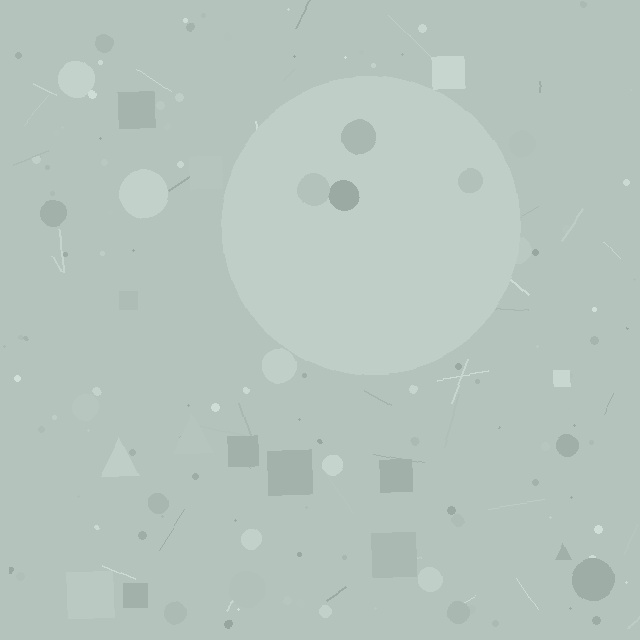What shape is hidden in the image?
A circle is hidden in the image.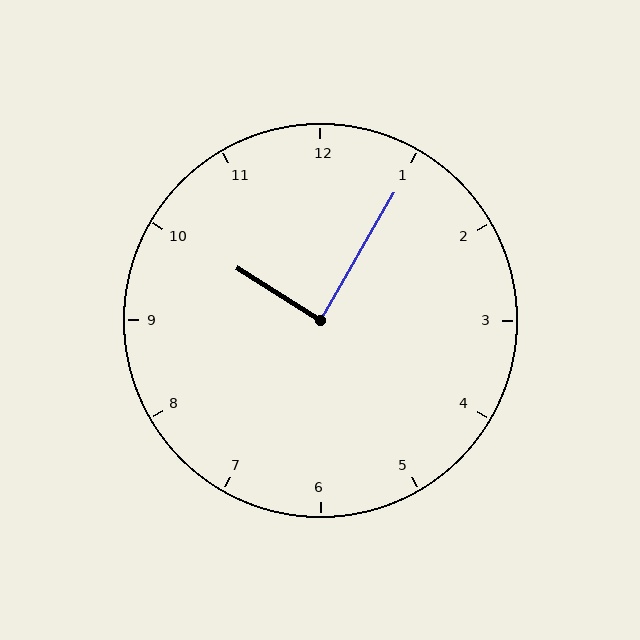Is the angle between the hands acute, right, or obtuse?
It is right.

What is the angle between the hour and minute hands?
Approximately 88 degrees.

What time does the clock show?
10:05.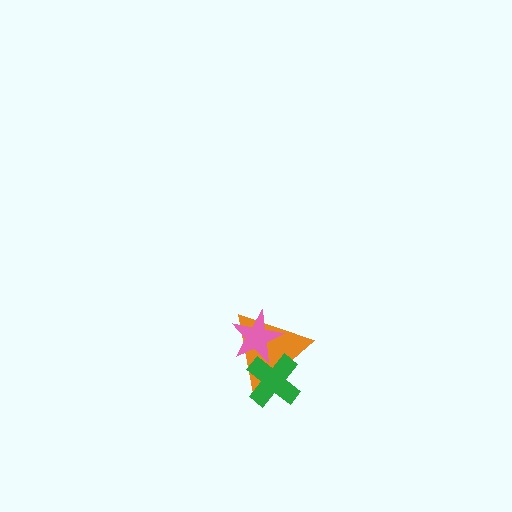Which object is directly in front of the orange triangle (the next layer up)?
The green cross is directly in front of the orange triangle.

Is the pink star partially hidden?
No, no other shape covers it.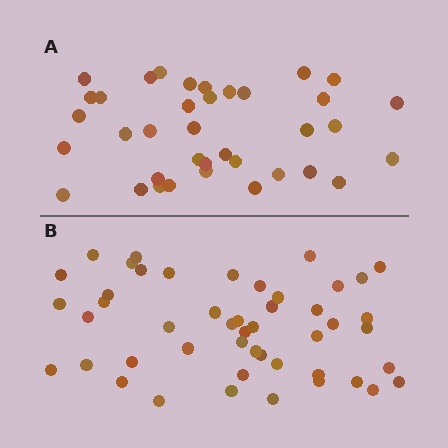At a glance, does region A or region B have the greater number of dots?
Region B (the bottom region) has more dots.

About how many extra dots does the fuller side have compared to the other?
Region B has roughly 12 or so more dots than region A.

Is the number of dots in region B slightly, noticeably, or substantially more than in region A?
Region B has noticeably more, but not dramatically so. The ratio is roughly 1.3 to 1.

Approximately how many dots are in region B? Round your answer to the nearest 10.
About 50 dots. (The exact count is 48, which rounds to 50.)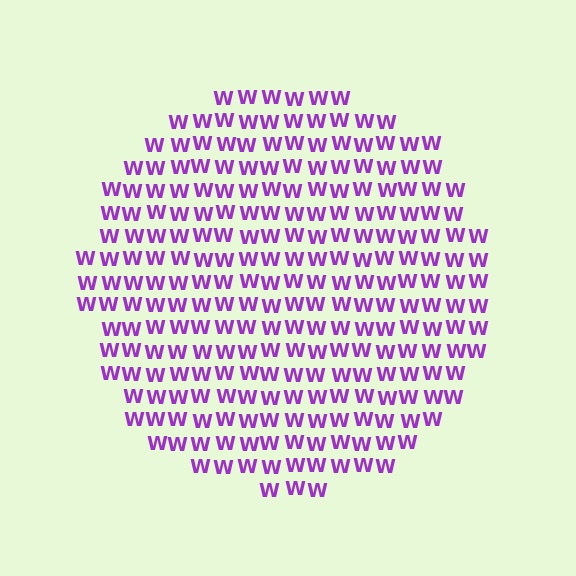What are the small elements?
The small elements are letter W's.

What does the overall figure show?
The overall figure shows a circle.